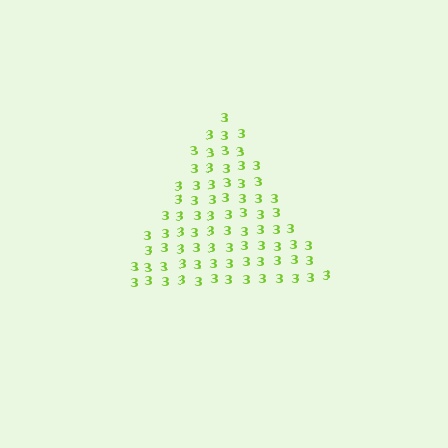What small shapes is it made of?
It is made of small digit 3's.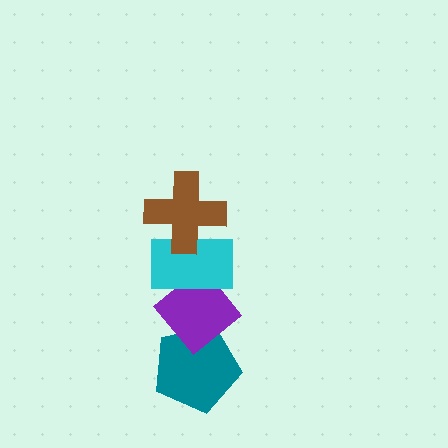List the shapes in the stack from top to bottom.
From top to bottom: the brown cross, the cyan rectangle, the purple diamond, the teal pentagon.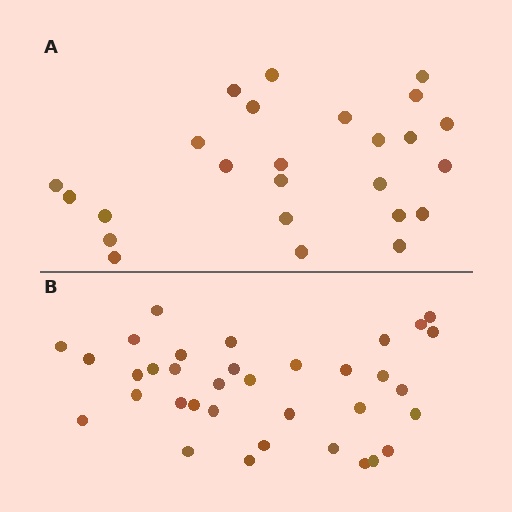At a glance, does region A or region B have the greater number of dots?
Region B (the bottom region) has more dots.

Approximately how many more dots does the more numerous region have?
Region B has roughly 10 or so more dots than region A.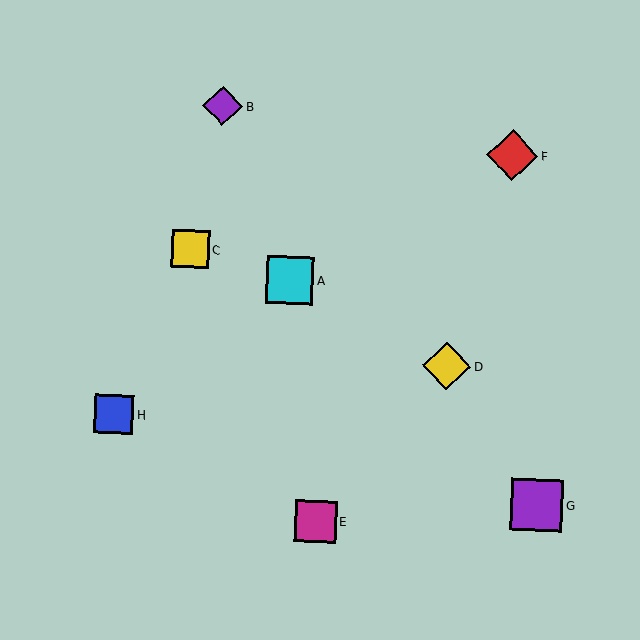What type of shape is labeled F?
Shape F is a red diamond.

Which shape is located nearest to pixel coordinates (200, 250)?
The yellow square (labeled C) at (190, 249) is nearest to that location.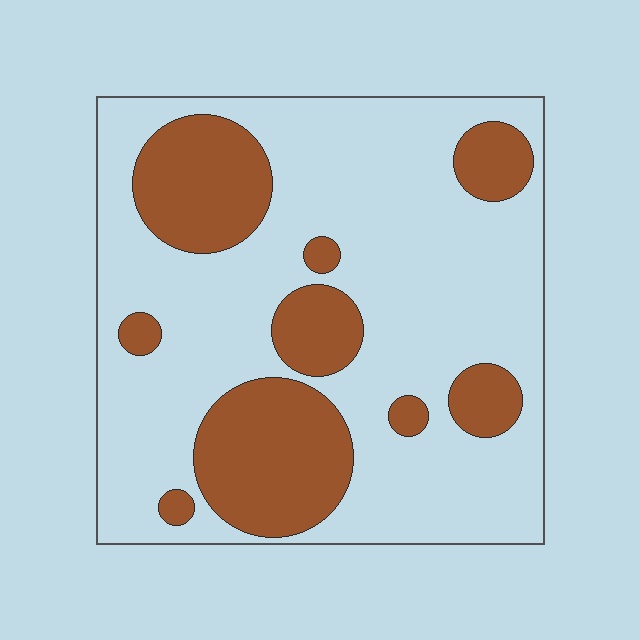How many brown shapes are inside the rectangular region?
9.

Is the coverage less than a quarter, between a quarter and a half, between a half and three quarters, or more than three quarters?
Between a quarter and a half.